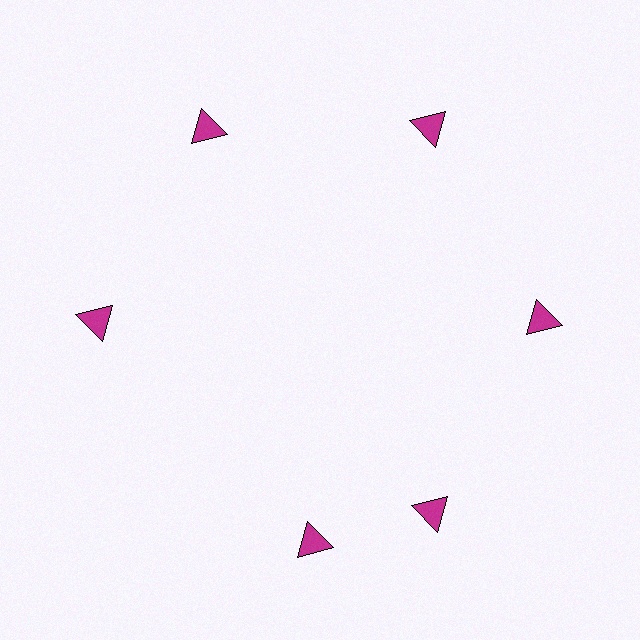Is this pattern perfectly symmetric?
No. The 6 magenta triangles are arranged in a ring, but one element near the 7 o'clock position is rotated out of alignment along the ring, breaking the 6-fold rotational symmetry.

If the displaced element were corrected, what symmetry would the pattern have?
It would have 6-fold rotational symmetry — the pattern would map onto itself every 60 degrees.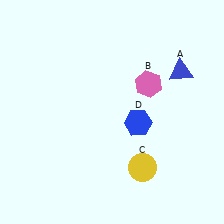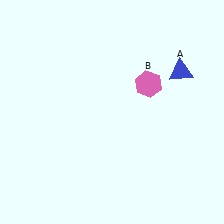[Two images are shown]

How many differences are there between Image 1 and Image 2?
There are 2 differences between the two images.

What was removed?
The blue hexagon (D), the yellow circle (C) were removed in Image 2.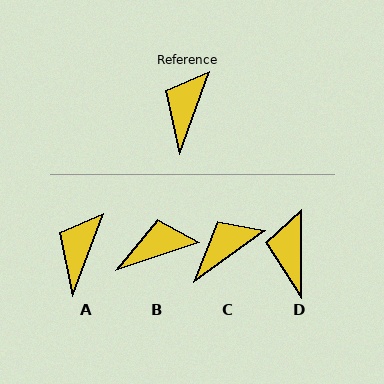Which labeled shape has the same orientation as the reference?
A.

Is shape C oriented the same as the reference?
No, it is off by about 34 degrees.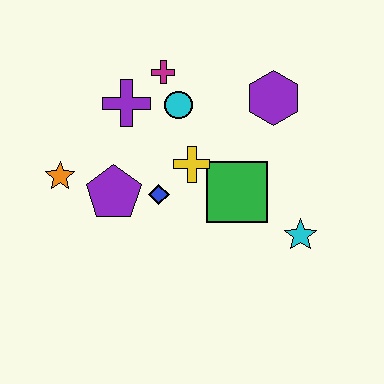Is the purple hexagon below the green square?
No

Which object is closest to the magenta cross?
The cyan circle is closest to the magenta cross.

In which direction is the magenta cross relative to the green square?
The magenta cross is above the green square.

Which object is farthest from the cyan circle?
The cyan star is farthest from the cyan circle.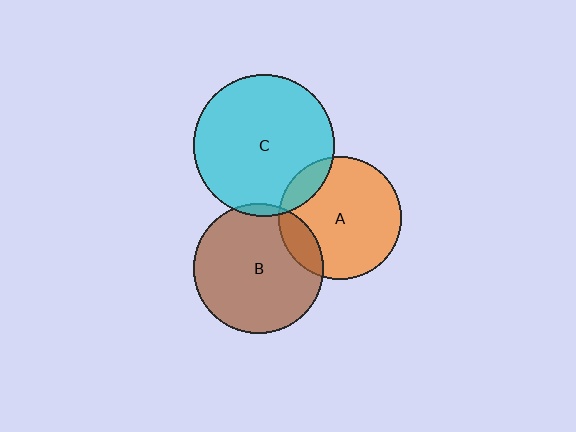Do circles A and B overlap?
Yes.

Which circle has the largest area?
Circle C (cyan).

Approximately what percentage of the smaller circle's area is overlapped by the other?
Approximately 15%.